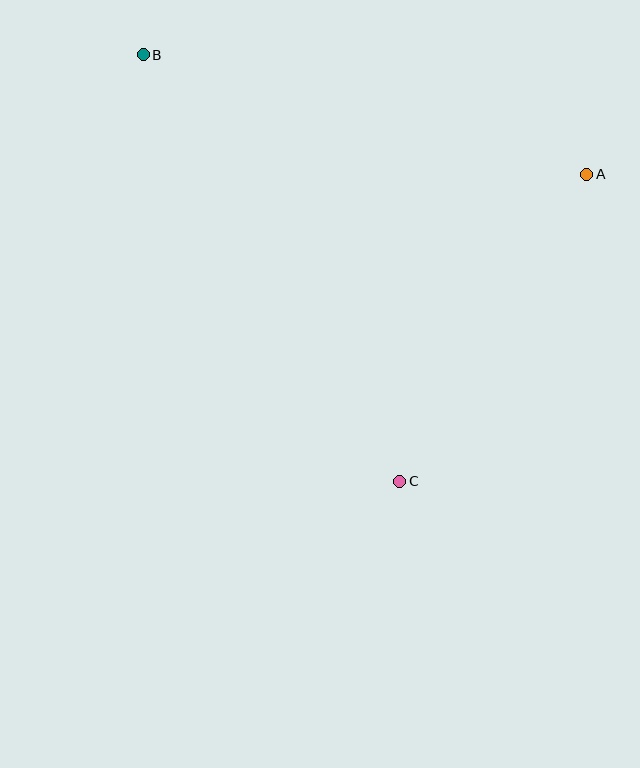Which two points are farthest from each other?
Points B and C are farthest from each other.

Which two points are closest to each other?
Points A and C are closest to each other.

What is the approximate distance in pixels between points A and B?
The distance between A and B is approximately 459 pixels.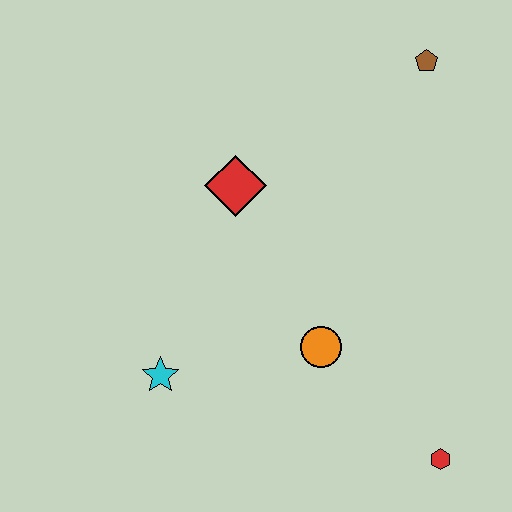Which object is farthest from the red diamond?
The red hexagon is farthest from the red diamond.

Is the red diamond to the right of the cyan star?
Yes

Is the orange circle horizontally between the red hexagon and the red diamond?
Yes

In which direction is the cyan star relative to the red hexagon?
The cyan star is to the left of the red hexagon.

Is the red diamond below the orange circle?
No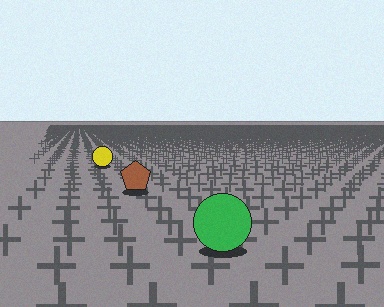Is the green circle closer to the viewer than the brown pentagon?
Yes. The green circle is closer — you can tell from the texture gradient: the ground texture is coarser near it.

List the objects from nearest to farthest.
From nearest to farthest: the green circle, the brown pentagon, the yellow circle.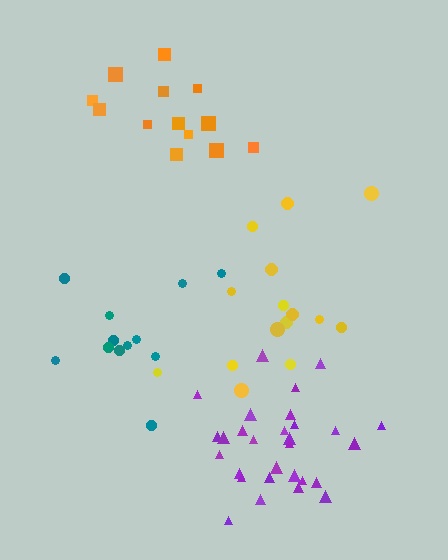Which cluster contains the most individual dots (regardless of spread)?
Purple (29).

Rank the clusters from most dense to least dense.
purple, orange, yellow, teal.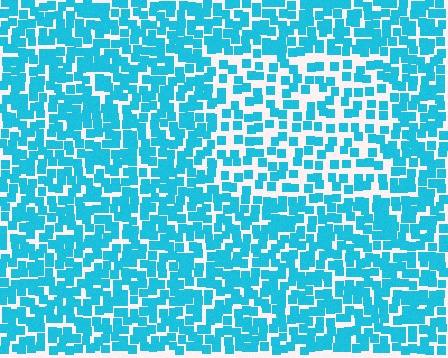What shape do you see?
I see a rectangle.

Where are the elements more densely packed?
The elements are more densely packed outside the rectangle boundary.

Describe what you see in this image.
The image contains small cyan elements arranged at two different densities. A rectangle-shaped region is visible where the elements are less densely packed than the surrounding area.